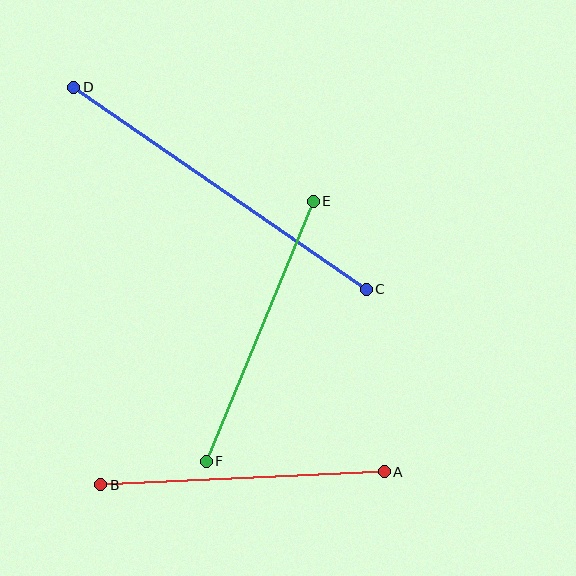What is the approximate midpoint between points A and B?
The midpoint is at approximately (243, 478) pixels.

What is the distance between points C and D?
The distance is approximately 355 pixels.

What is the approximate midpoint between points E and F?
The midpoint is at approximately (260, 331) pixels.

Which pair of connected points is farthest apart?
Points C and D are farthest apart.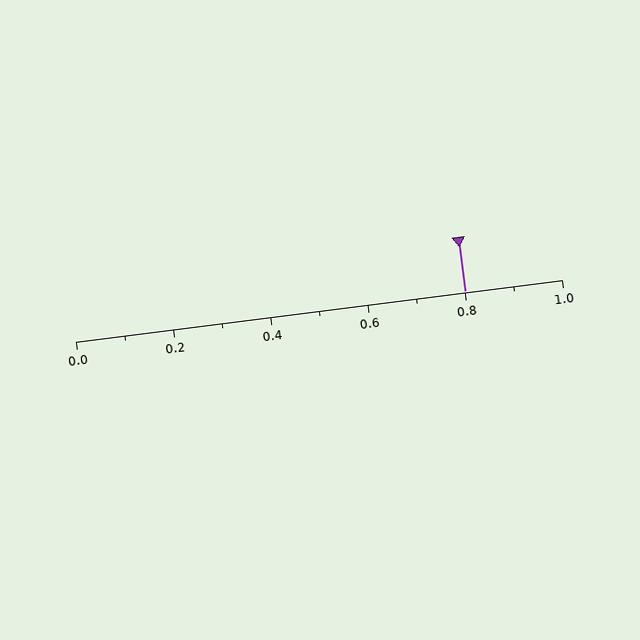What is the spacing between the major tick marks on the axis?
The major ticks are spaced 0.2 apart.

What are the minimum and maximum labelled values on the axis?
The axis runs from 0.0 to 1.0.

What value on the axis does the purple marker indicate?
The marker indicates approximately 0.8.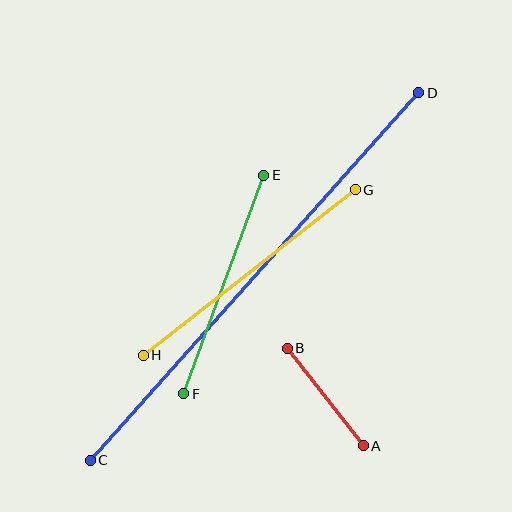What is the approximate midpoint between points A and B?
The midpoint is at approximately (325, 397) pixels.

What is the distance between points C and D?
The distance is approximately 493 pixels.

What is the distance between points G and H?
The distance is approximately 269 pixels.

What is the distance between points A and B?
The distance is approximately 124 pixels.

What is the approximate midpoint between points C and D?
The midpoint is at approximately (254, 277) pixels.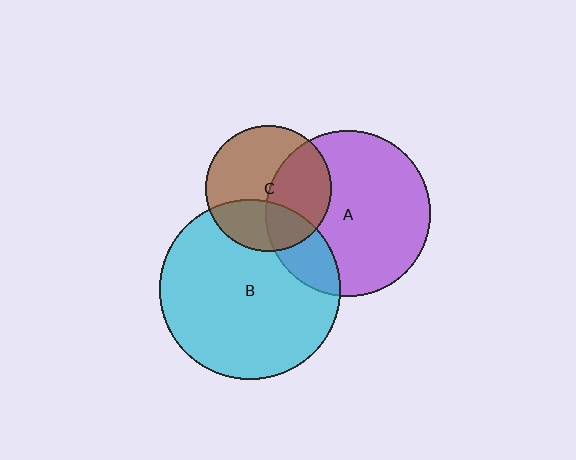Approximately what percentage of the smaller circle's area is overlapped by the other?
Approximately 40%.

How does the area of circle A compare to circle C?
Approximately 1.7 times.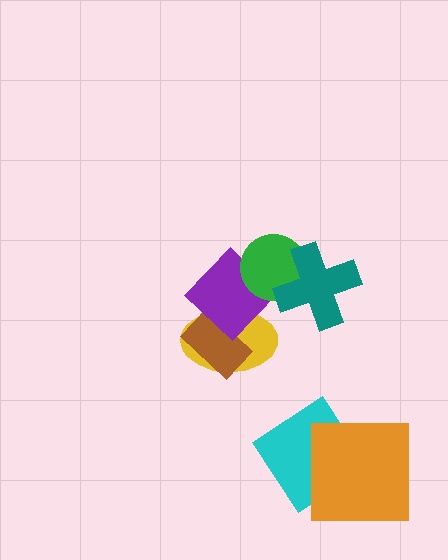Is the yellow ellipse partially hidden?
Yes, it is partially covered by another shape.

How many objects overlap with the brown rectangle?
2 objects overlap with the brown rectangle.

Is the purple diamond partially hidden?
Yes, it is partially covered by another shape.